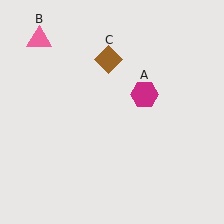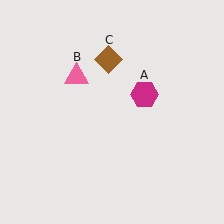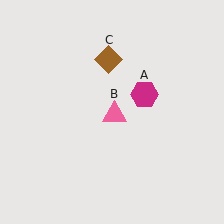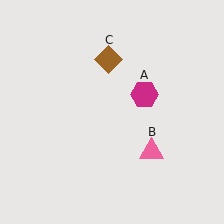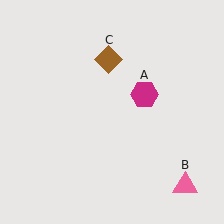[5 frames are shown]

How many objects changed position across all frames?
1 object changed position: pink triangle (object B).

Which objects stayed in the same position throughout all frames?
Magenta hexagon (object A) and brown diamond (object C) remained stationary.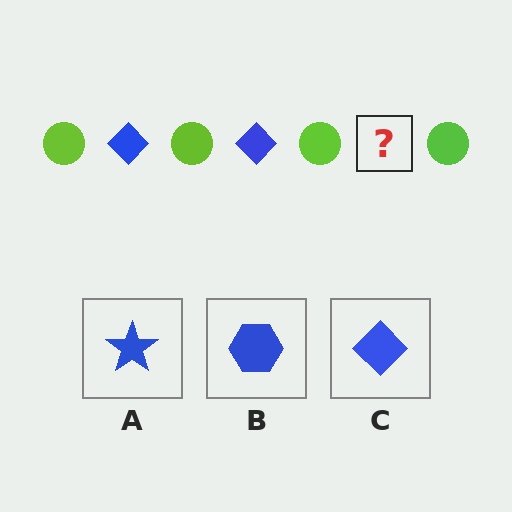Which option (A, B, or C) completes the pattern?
C.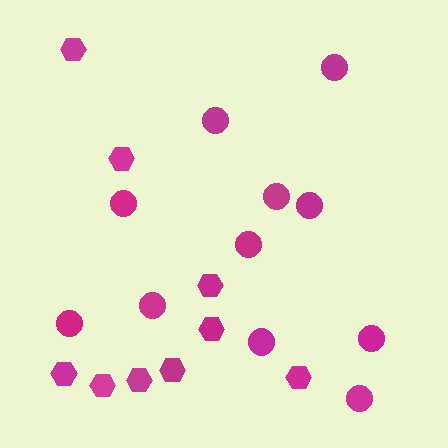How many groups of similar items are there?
There are 2 groups: one group of hexagons (9) and one group of circles (11).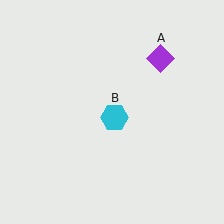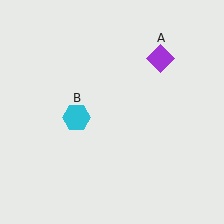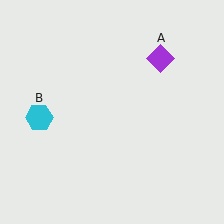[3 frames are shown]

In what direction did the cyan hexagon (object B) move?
The cyan hexagon (object B) moved left.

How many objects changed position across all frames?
1 object changed position: cyan hexagon (object B).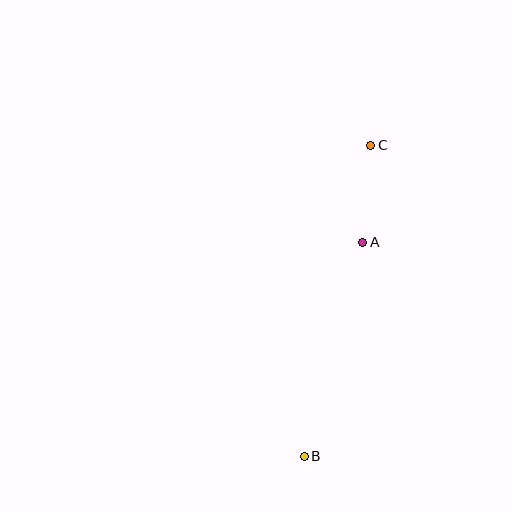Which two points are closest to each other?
Points A and C are closest to each other.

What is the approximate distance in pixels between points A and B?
The distance between A and B is approximately 222 pixels.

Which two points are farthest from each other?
Points B and C are farthest from each other.